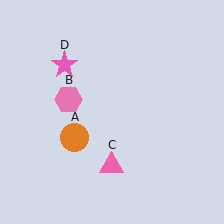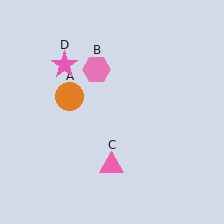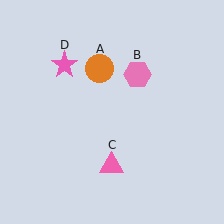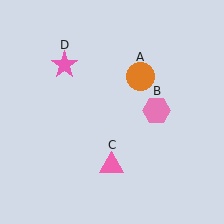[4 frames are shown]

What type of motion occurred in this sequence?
The orange circle (object A), pink hexagon (object B) rotated clockwise around the center of the scene.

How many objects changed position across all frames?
2 objects changed position: orange circle (object A), pink hexagon (object B).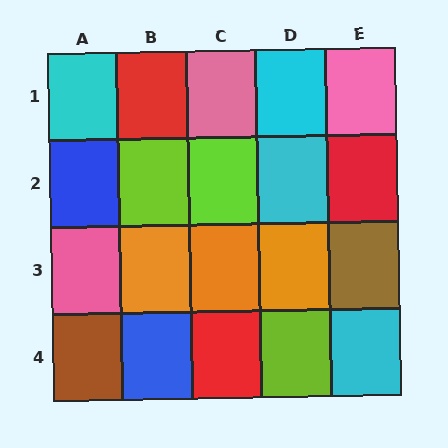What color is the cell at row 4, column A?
Brown.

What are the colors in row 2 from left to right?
Blue, lime, lime, cyan, red.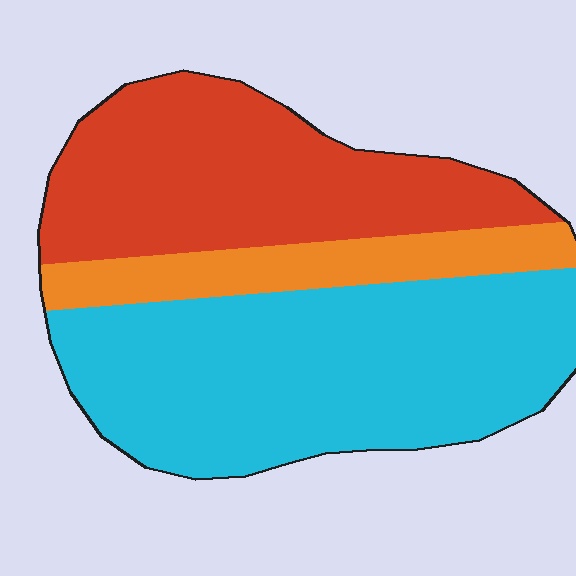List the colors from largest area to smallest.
From largest to smallest: cyan, red, orange.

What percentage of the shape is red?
Red covers 36% of the shape.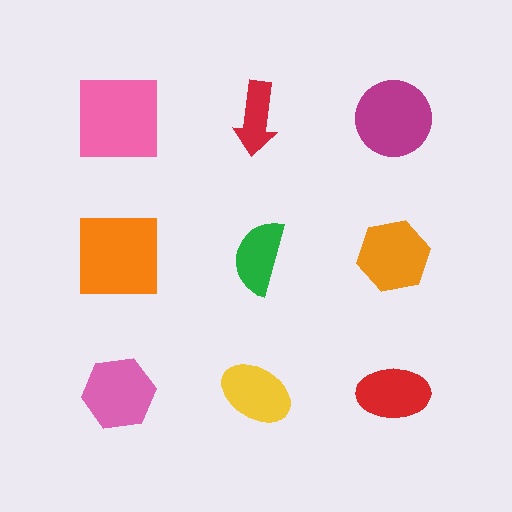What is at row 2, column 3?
An orange hexagon.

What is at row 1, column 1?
A pink square.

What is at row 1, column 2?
A red arrow.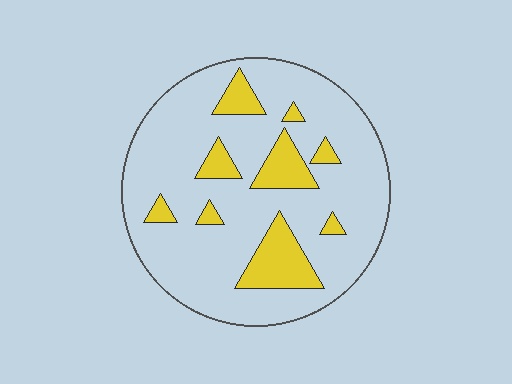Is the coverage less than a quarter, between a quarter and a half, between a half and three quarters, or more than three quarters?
Less than a quarter.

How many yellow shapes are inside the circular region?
9.